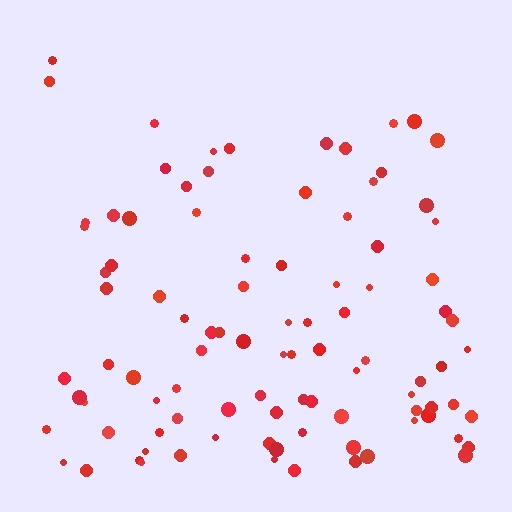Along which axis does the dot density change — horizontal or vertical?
Vertical.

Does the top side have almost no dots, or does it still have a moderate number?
Still a moderate number, just noticeably fewer than the bottom.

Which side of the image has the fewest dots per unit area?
The top.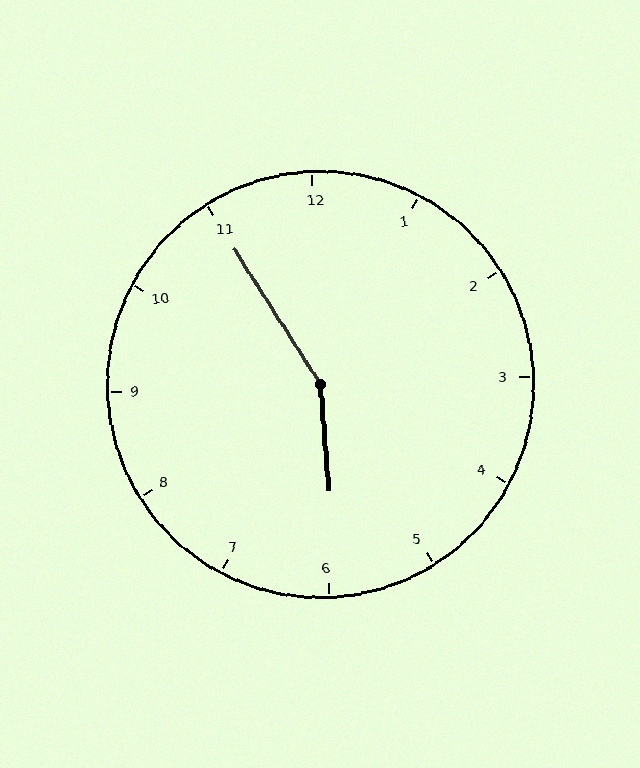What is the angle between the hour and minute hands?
Approximately 152 degrees.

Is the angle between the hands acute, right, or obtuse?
It is obtuse.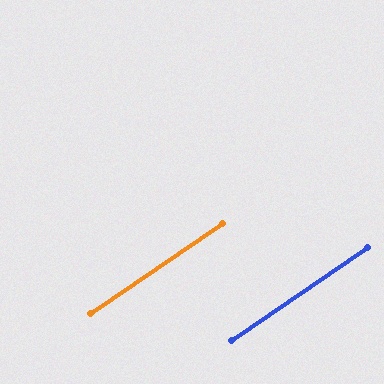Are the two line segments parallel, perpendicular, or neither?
Parallel — their directions differ by only 0.0°.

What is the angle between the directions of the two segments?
Approximately 0 degrees.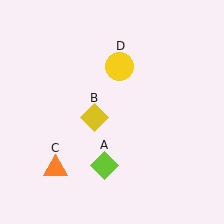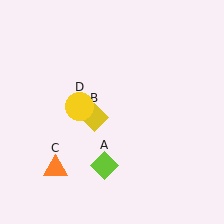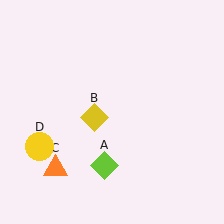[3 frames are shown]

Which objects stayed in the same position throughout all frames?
Lime diamond (object A) and yellow diamond (object B) and orange triangle (object C) remained stationary.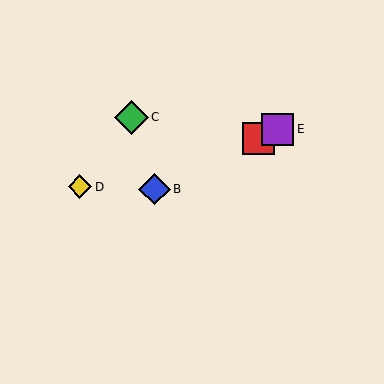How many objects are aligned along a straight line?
3 objects (A, B, E) are aligned along a straight line.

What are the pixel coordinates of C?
Object C is at (131, 117).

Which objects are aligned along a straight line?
Objects A, B, E are aligned along a straight line.